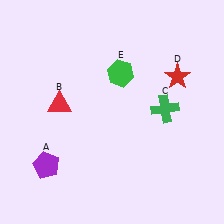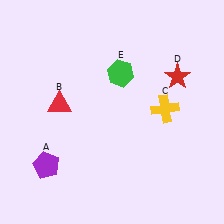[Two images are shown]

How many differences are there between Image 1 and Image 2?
There is 1 difference between the two images.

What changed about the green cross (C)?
In Image 1, C is green. In Image 2, it changed to yellow.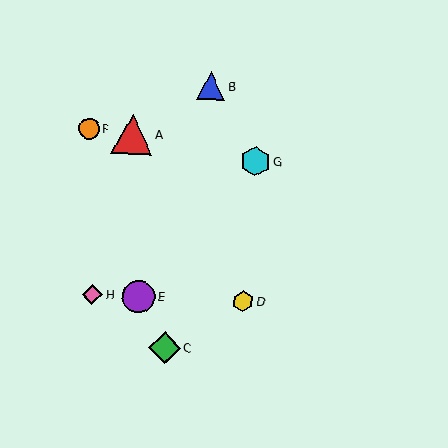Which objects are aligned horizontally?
Objects D, E, H are aligned horizontally.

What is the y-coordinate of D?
Object D is at y≈301.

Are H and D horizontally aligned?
Yes, both are at y≈294.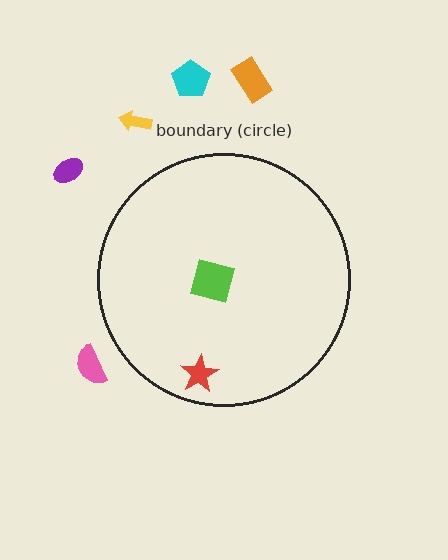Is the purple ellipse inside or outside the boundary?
Outside.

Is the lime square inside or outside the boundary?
Inside.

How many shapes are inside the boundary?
2 inside, 5 outside.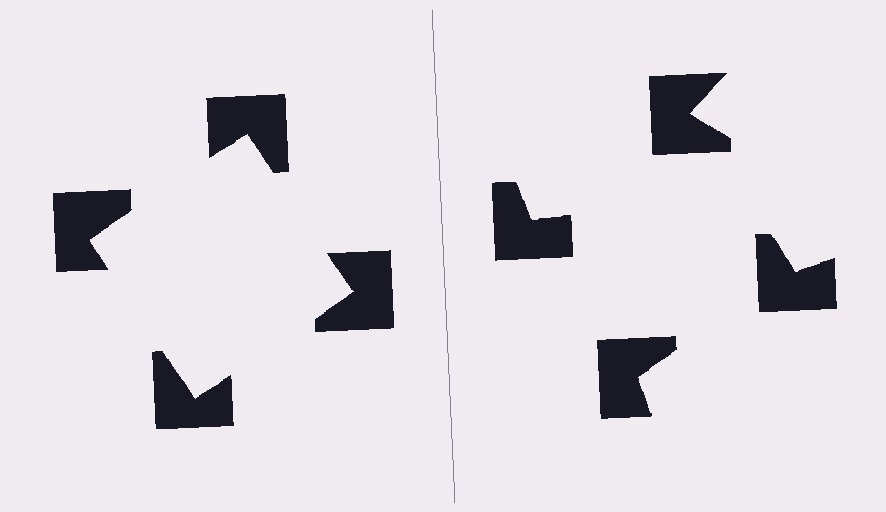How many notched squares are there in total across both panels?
8 — 4 on each side.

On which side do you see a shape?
An illusory square appears on the left side. On the right side the wedge cuts are rotated, so no coherent shape forms.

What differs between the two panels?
The notched squares are positioned identically on both sides; only the wedge orientations differ. On the left they align to a square; on the right they are misaligned.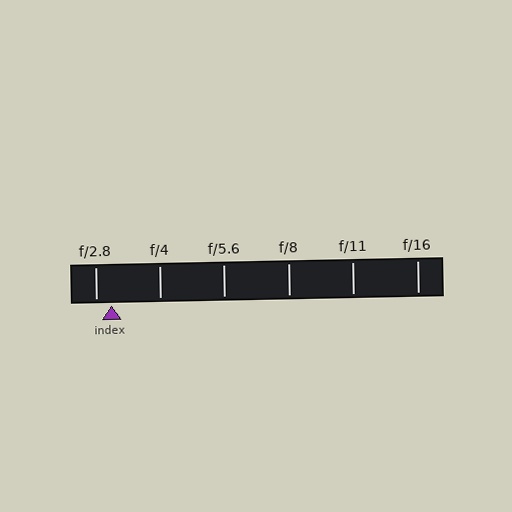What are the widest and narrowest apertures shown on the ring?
The widest aperture shown is f/2.8 and the narrowest is f/16.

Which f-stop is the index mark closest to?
The index mark is closest to f/2.8.